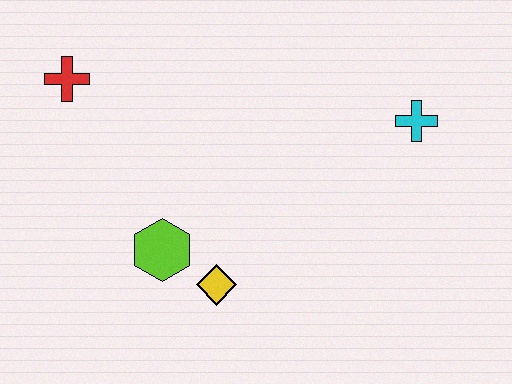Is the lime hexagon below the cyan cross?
Yes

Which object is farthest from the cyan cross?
The red cross is farthest from the cyan cross.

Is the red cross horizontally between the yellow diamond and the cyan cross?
No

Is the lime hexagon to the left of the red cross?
No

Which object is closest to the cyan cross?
The yellow diamond is closest to the cyan cross.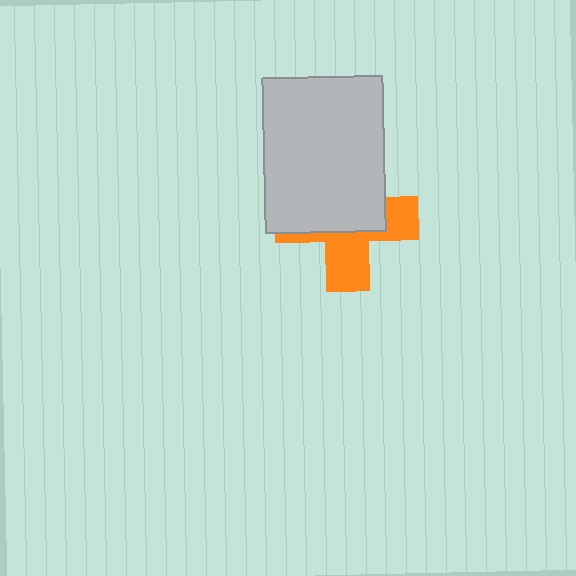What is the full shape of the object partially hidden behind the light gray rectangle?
The partially hidden object is an orange cross.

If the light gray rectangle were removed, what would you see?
You would see the complete orange cross.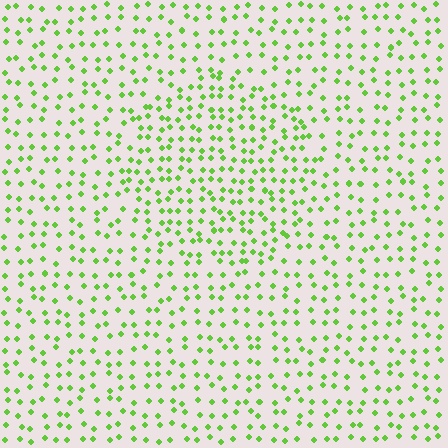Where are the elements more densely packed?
The elements are more densely packed inside the circle boundary.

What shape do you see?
I see a circle.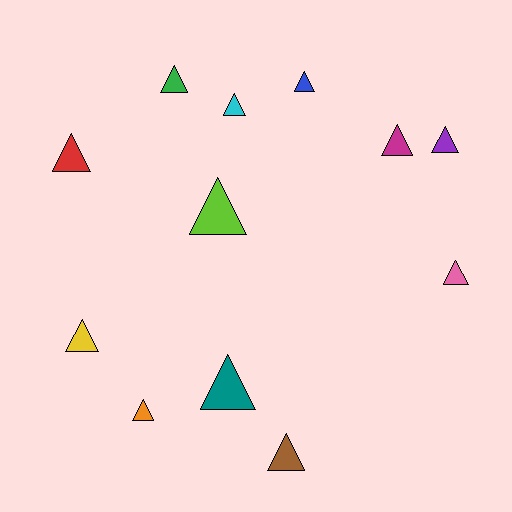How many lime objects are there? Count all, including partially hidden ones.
There is 1 lime object.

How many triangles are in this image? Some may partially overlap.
There are 12 triangles.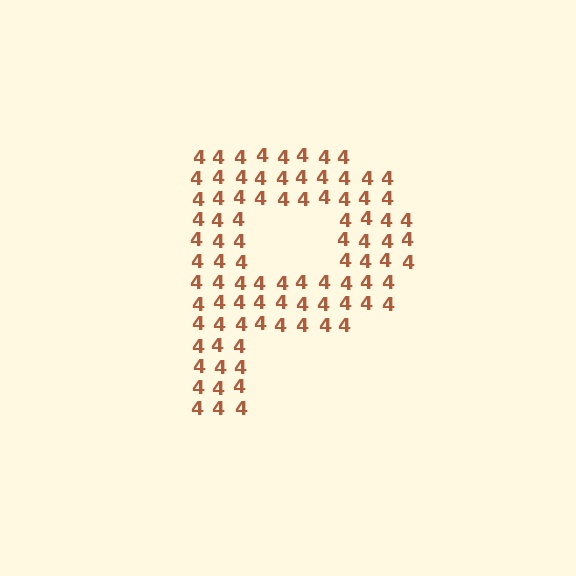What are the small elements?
The small elements are digit 4's.